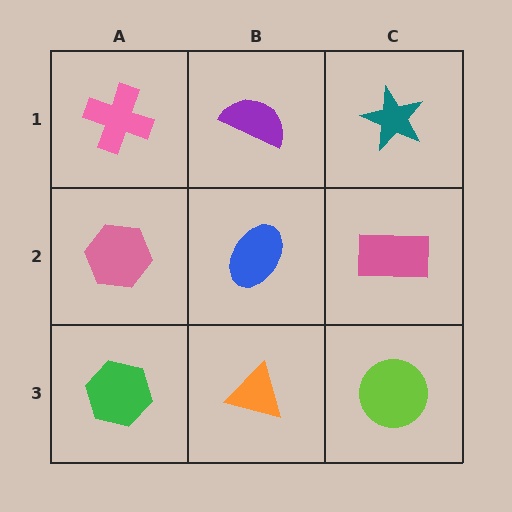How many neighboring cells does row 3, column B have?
3.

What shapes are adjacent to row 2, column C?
A teal star (row 1, column C), a lime circle (row 3, column C), a blue ellipse (row 2, column B).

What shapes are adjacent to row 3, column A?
A pink hexagon (row 2, column A), an orange triangle (row 3, column B).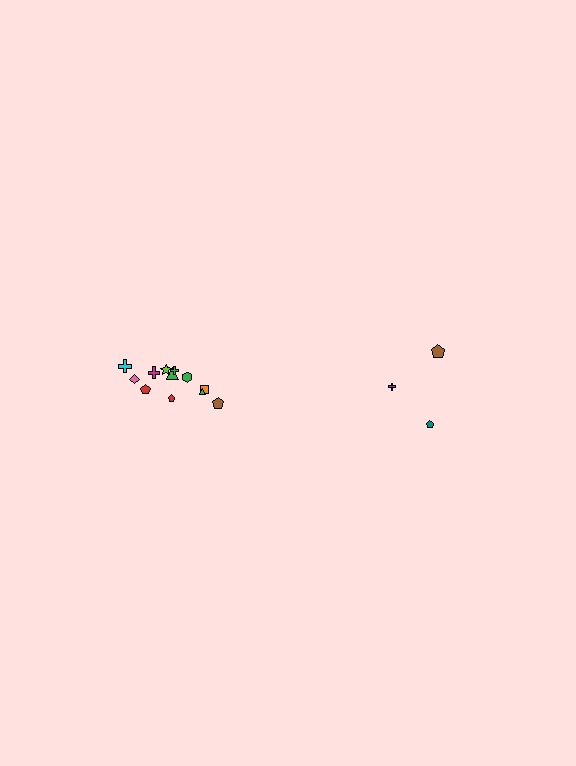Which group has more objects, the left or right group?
The left group.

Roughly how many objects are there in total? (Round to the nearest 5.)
Roughly 15 objects in total.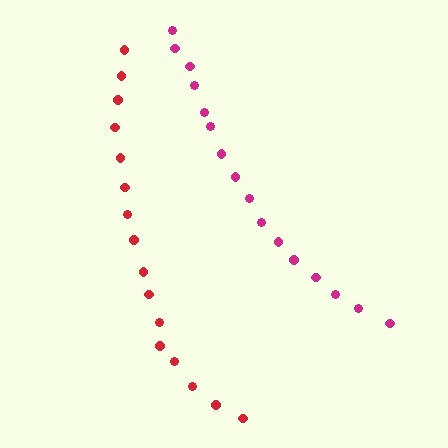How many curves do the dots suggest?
There are 2 distinct paths.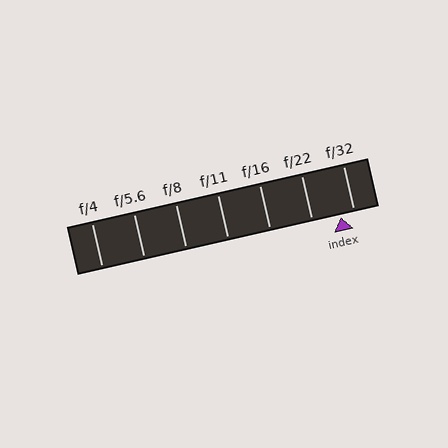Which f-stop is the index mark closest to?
The index mark is closest to f/32.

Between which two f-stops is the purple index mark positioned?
The index mark is between f/22 and f/32.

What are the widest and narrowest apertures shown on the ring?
The widest aperture shown is f/4 and the narrowest is f/32.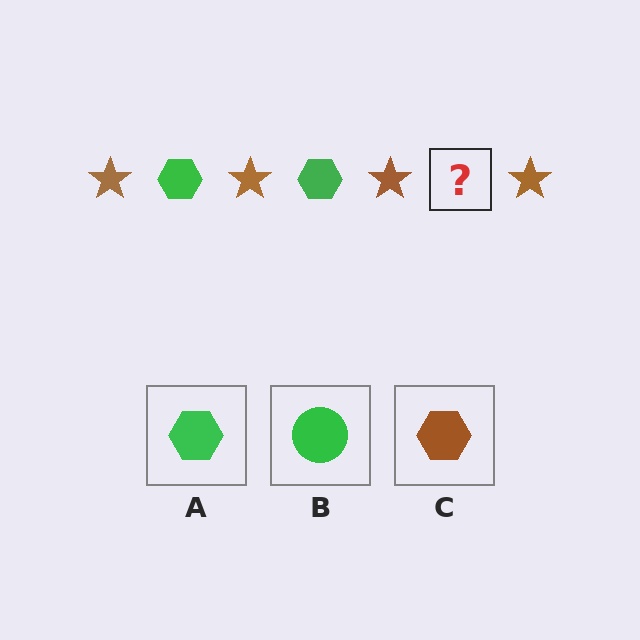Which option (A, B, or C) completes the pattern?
A.